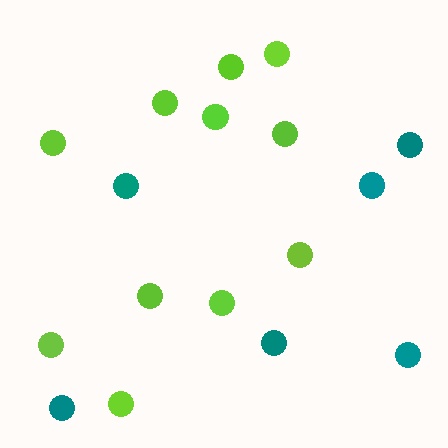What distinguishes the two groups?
There are 2 groups: one group of lime circles (11) and one group of teal circles (6).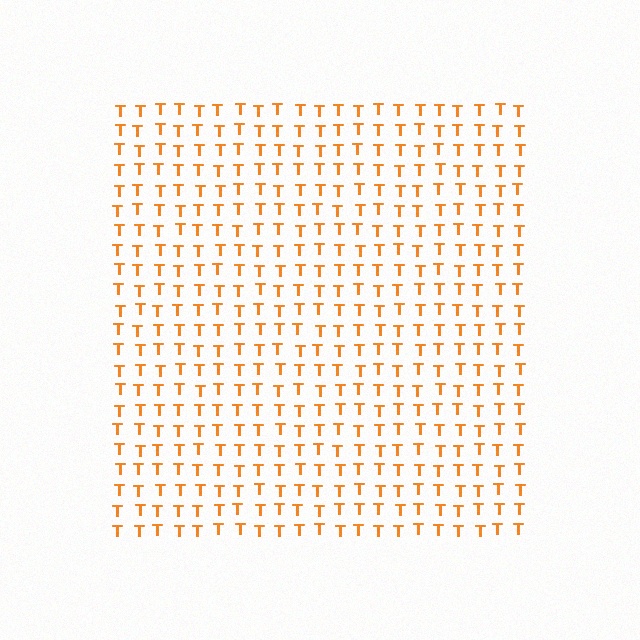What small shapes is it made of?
It is made of small letter T's.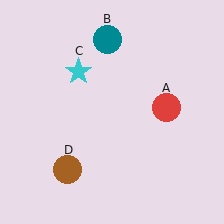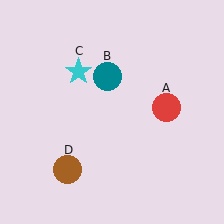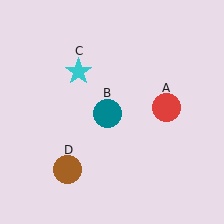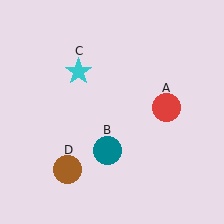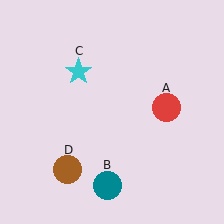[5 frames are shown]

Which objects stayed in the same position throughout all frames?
Red circle (object A) and cyan star (object C) and brown circle (object D) remained stationary.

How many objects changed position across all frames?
1 object changed position: teal circle (object B).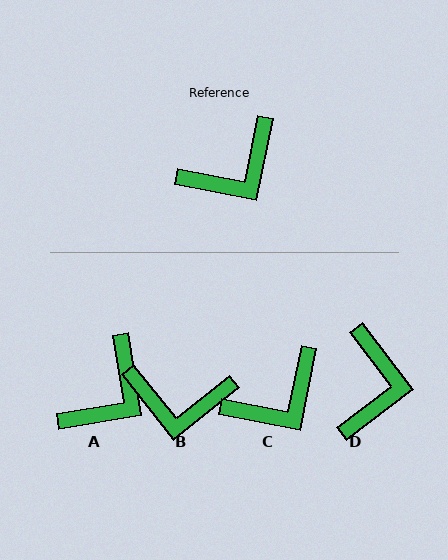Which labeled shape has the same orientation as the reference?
C.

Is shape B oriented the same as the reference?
No, it is off by about 40 degrees.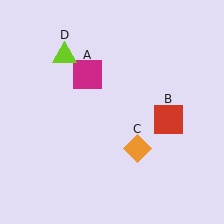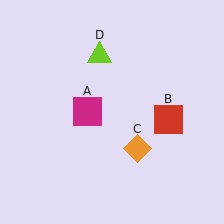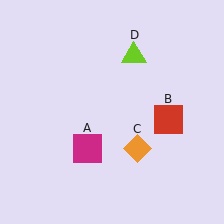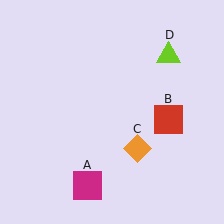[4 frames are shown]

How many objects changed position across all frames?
2 objects changed position: magenta square (object A), lime triangle (object D).